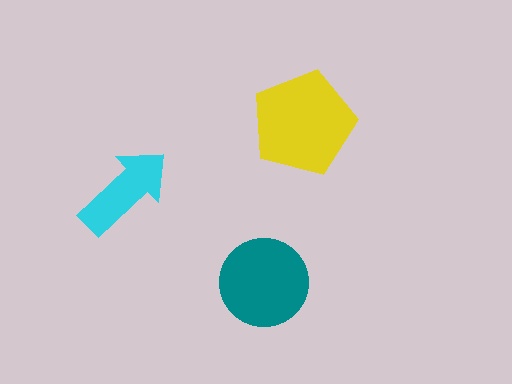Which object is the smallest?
The cyan arrow.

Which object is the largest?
The yellow pentagon.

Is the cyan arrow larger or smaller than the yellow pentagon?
Smaller.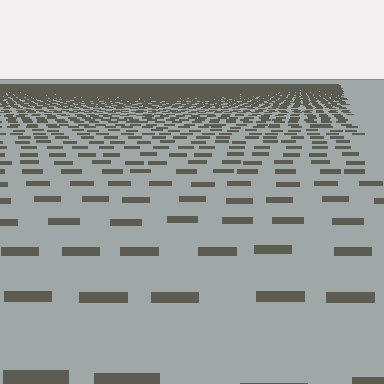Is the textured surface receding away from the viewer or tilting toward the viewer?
The surface is receding away from the viewer. Texture elements get smaller and denser toward the top.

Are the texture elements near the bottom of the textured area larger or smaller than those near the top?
Larger. Near the bottom, elements are closer to the viewer and appear at a bigger on-screen size.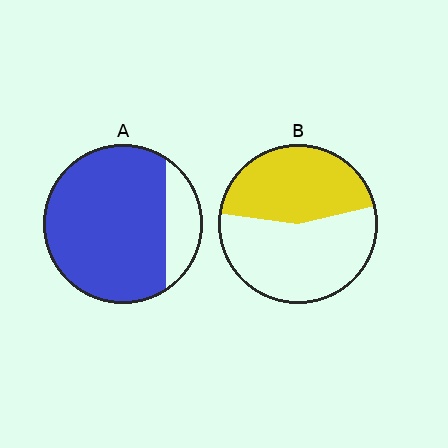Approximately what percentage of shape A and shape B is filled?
A is approximately 85% and B is approximately 45%.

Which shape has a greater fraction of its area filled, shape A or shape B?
Shape A.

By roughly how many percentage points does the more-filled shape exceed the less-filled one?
By roughly 40 percentage points (A over B).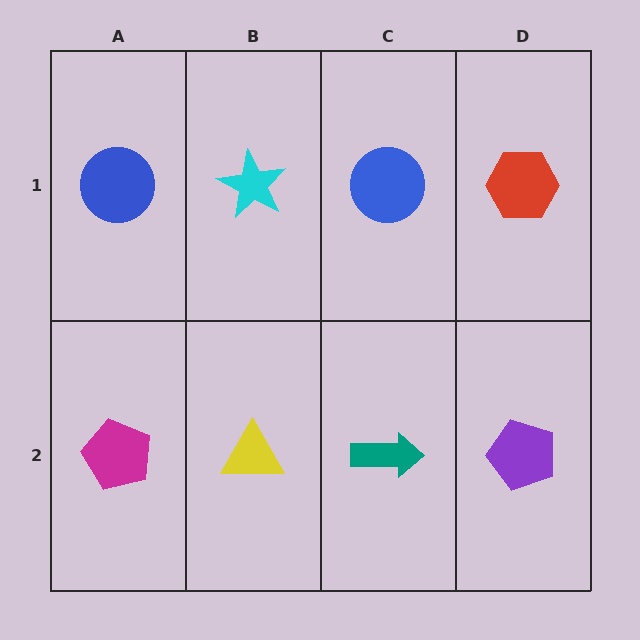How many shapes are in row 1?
4 shapes.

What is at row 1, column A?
A blue circle.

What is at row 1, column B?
A cyan star.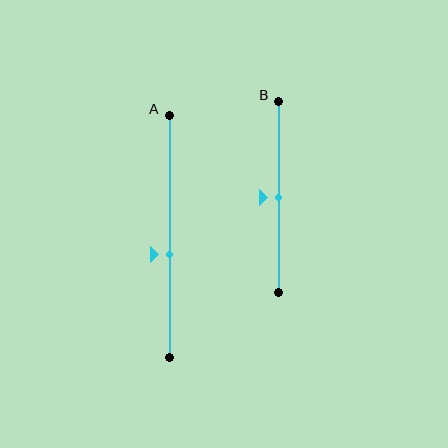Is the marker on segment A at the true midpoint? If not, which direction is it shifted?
No, the marker on segment A is shifted downward by about 7% of the segment length.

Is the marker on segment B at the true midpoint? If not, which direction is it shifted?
Yes, the marker on segment B is at the true midpoint.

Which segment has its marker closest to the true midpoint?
Segment B has its marker closest to the true midpoint.